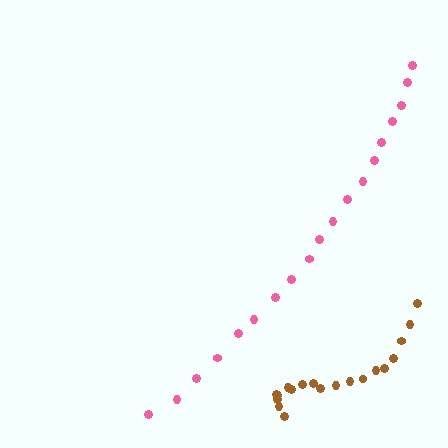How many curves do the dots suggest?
There are 2 distinct paths.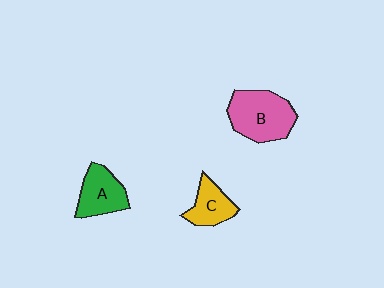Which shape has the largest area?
Shape B (pink).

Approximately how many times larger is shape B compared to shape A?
Approximately 1.5 times.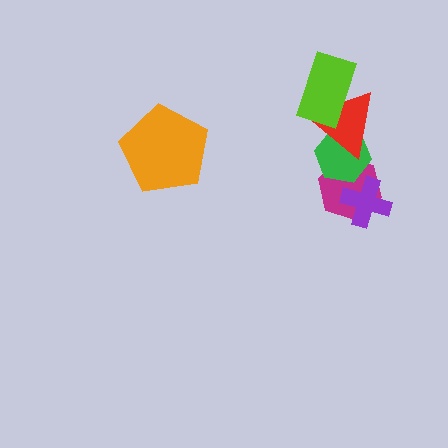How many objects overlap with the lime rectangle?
1 object overlaps with the lime rectangle.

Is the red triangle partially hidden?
Yes, it is partially covered by another shape.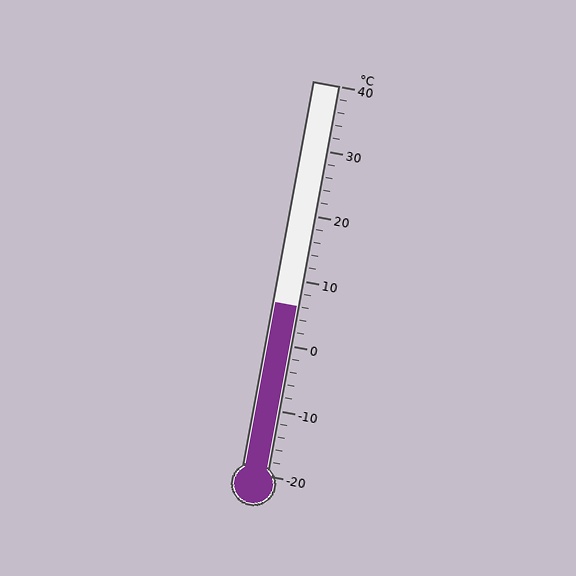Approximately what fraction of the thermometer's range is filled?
The thermometer is filled to approximately 45% of its range.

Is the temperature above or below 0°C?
The temperature is above 0°C.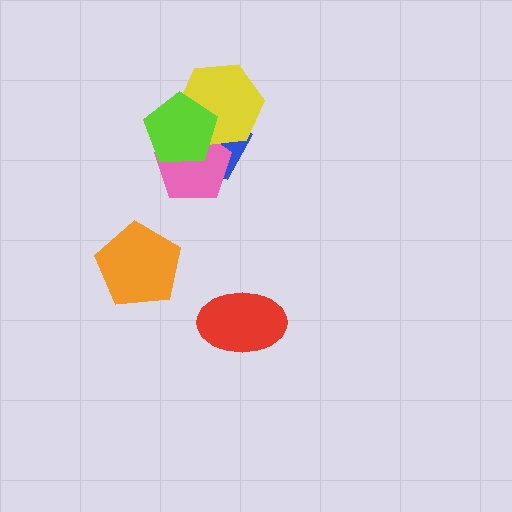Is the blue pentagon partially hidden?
Yes, it is partially covered by another shape.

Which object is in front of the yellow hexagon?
The lime pentagon is in front of the yellow hexagon.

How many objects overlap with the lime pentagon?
3 objects overlap with the lime pentagon.